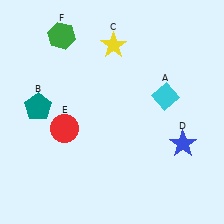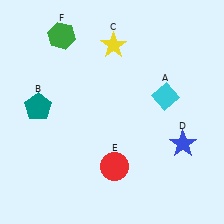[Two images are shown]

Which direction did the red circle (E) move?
The red circle (E) moved right.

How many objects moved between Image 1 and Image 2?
1 object moved between the two images.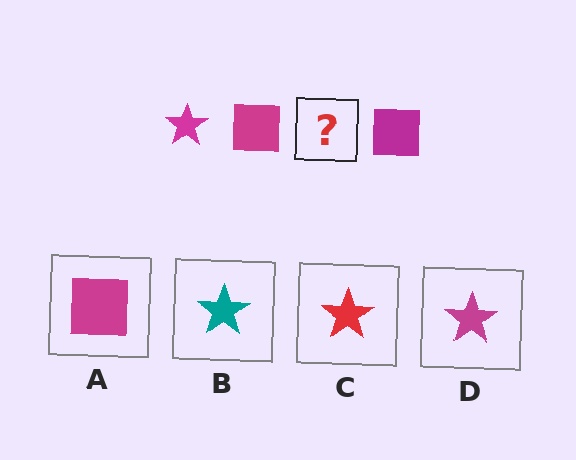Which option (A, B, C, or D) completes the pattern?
D.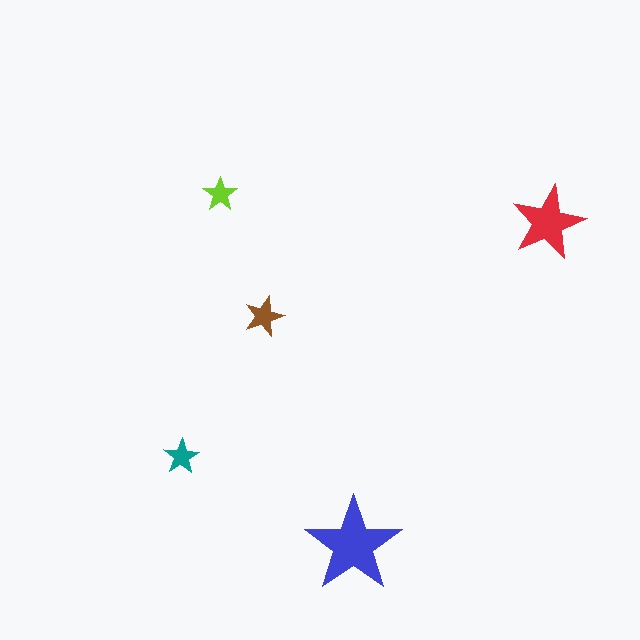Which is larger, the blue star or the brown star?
The blue one.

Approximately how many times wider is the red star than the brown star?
About 2 times wider.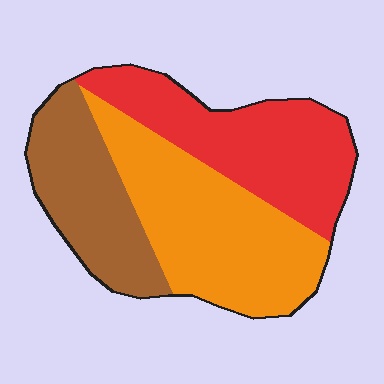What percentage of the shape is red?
Red covers around 35% of the shape.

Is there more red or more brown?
Red.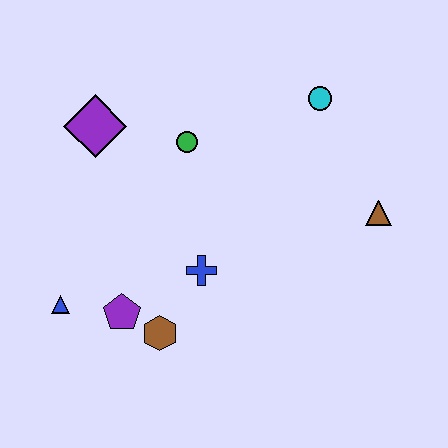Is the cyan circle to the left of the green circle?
No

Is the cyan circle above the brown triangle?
Yes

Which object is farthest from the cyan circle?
The blue triangle is farthest from the cyan circle.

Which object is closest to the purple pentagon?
The brown hexagon is closest to the purple pentagon.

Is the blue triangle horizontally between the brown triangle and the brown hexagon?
No